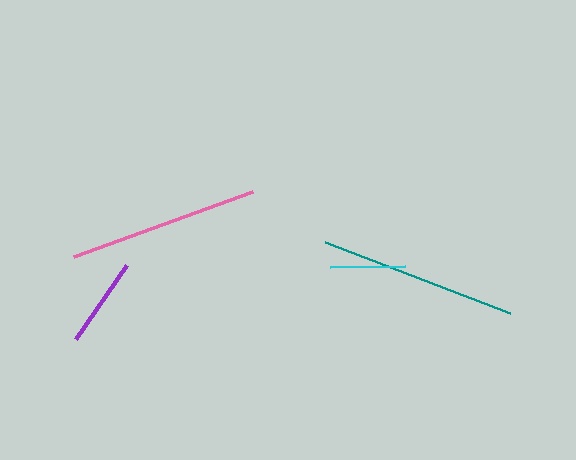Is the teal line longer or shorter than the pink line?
The teal line is longer than the pink line.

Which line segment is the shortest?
The cyan line is the shortest at approximately 74 pixels.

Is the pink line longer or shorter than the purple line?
The pink line is longer than the purple line.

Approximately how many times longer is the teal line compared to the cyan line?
The teal line is approximately 2.7 times the length of the cyan line.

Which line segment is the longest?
The teal line is the longest at approximately 198 pixels.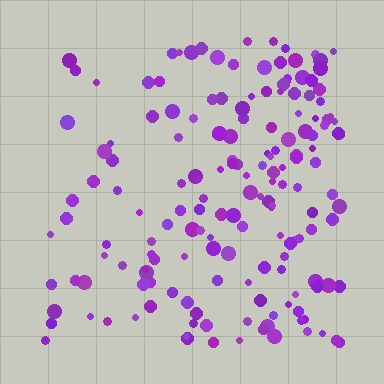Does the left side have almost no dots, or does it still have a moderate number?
Still a moderate number, just noticeably fewer than the right.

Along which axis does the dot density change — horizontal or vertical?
Horizontal.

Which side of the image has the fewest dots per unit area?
The left.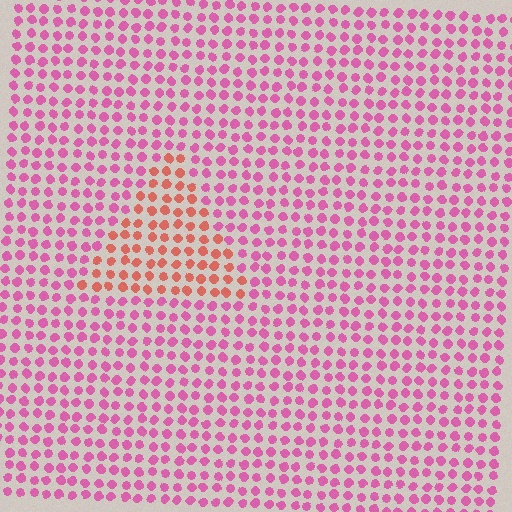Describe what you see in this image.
The image is filled with small pink elements in a uniform arrangement. A triangle-shaped region is visible where the elements are tinted to a slightly different hue, forming a subtle color boundary.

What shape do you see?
I see a triangle.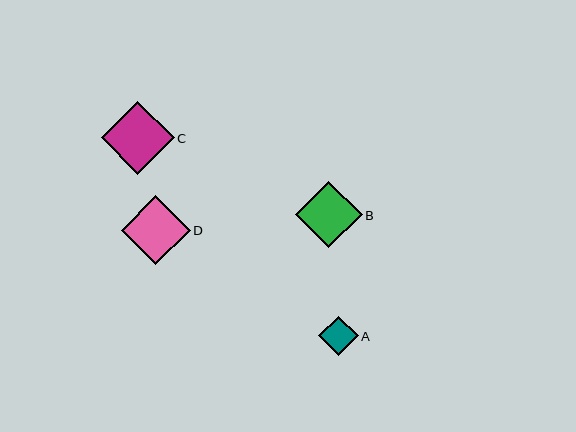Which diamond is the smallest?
Diamond A is the smallest with a size of approximately 39 pixels.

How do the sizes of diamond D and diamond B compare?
Diamond D and diamond B are approximately the same size.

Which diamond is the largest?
Diamond C is the largest with a size of approximately 73 pixels.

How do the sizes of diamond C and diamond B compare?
Diamond C and diamond B are approximately the same size.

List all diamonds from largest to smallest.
From largest to smallest: C, D, B, A.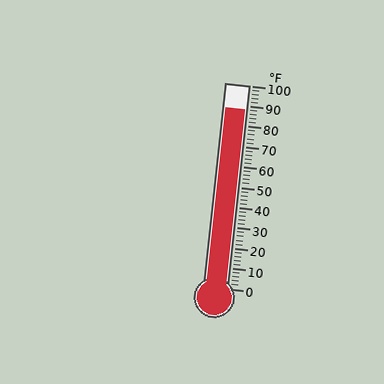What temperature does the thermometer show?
The thermometer shows approximately 88°F.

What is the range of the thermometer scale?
The thermometer scale ranges from 0°F to 100°F.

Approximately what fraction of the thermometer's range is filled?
The thermometer is filled to approximately 90% of its range.